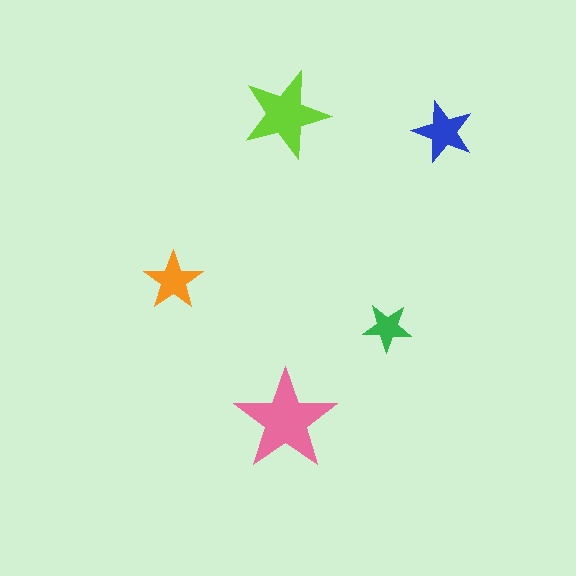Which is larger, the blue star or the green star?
The blue one.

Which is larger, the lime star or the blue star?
The lime one.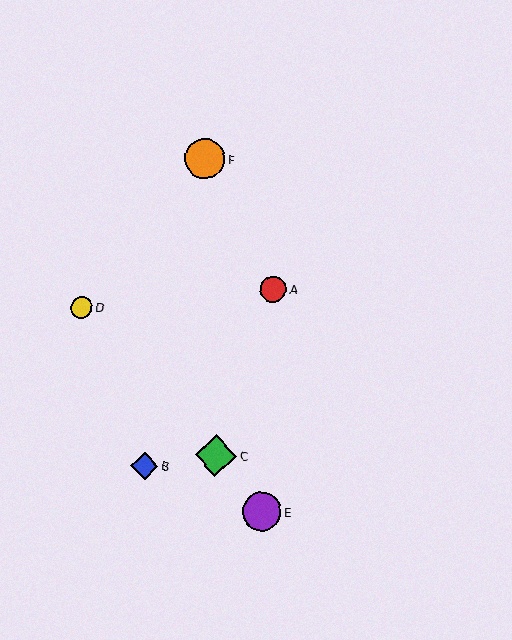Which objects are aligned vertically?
Objects A, E are aligned vertically.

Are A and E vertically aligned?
Yes, both are at x≈273.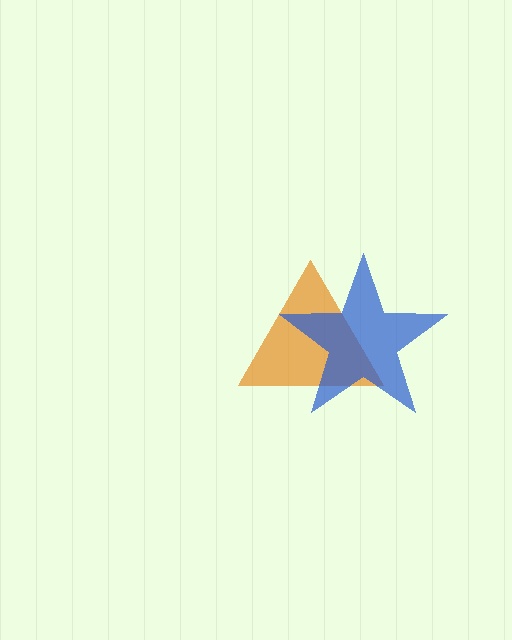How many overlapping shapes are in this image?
There are 2 overlapping shapes in the image.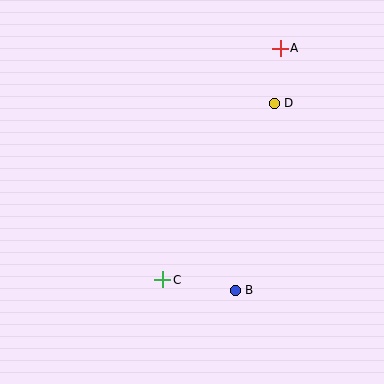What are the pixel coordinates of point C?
Point C is at (163, 280).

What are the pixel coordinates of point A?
Point A is at (280, 48).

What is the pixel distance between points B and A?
The distance between B and A is 246 pixels.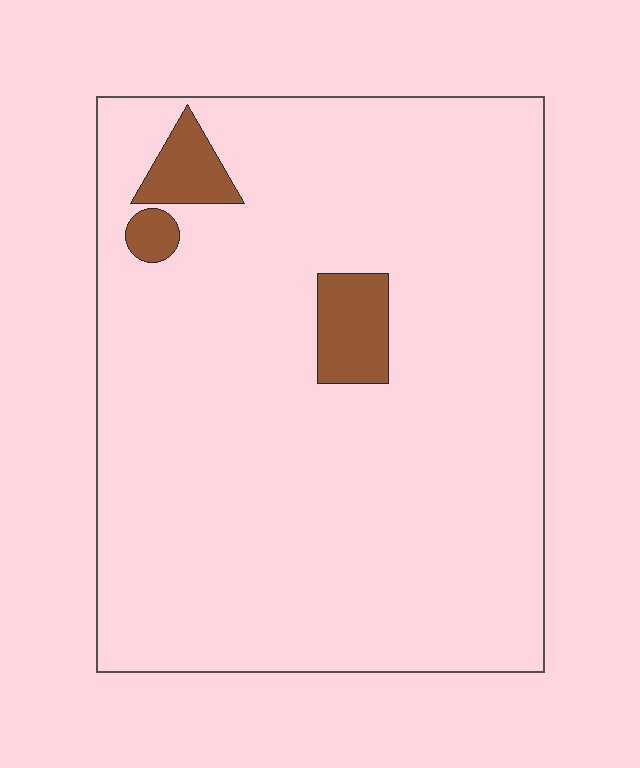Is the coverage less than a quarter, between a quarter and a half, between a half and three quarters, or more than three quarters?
Less than a quarter.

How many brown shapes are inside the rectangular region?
3.